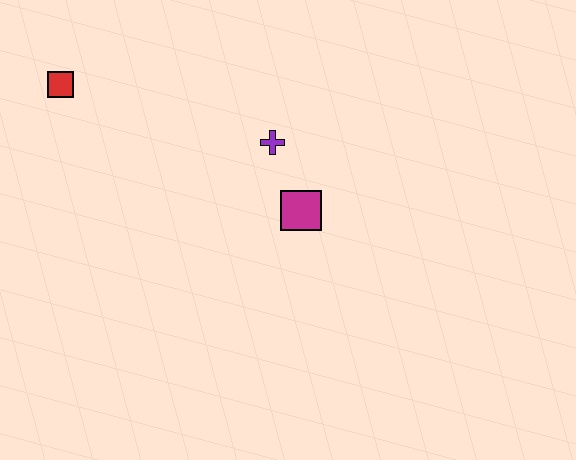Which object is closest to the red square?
The purple cross is closest to the red square.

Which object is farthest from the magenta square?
The red square is farthest from the magenta square.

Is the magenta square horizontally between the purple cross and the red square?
No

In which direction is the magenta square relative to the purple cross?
The magenta square is below the purple cross.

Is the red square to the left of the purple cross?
Yes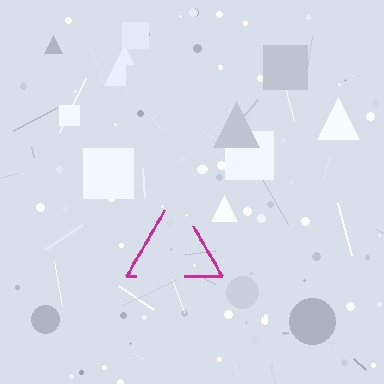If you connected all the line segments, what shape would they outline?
They would outline a triangle.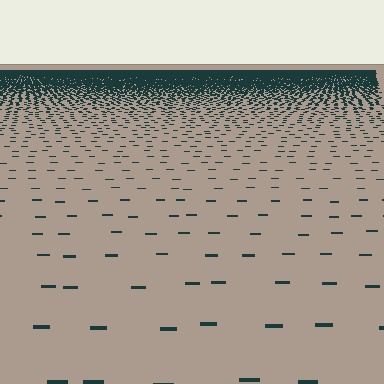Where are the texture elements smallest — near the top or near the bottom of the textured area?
Near the top.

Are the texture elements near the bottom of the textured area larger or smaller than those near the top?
Larger. Near the bottom, elements are closer to the viewer and appear at a bigger on-screen size.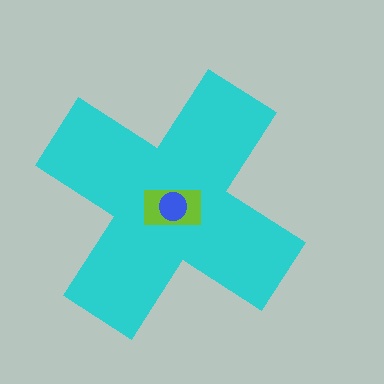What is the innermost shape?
The blue circle.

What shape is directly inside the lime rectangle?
The blue circle.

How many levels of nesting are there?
3.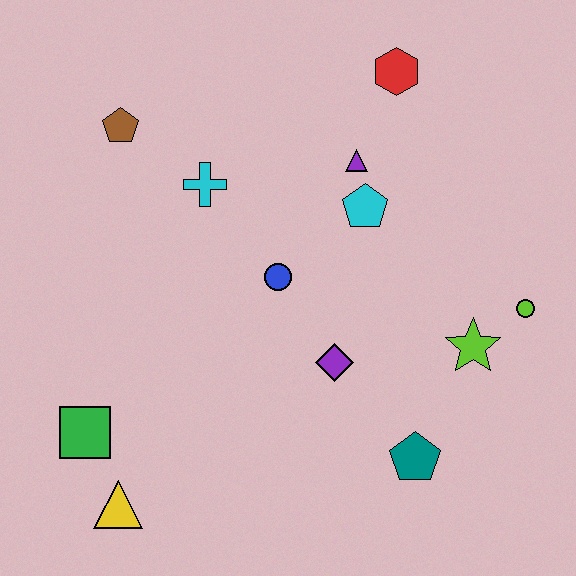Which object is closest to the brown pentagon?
The cyan cross is closest to the brown pentagon.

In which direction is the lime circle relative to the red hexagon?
The lime circle is below the red hexagon.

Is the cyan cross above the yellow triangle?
Yes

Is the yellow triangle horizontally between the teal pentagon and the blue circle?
No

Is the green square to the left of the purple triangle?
Yes